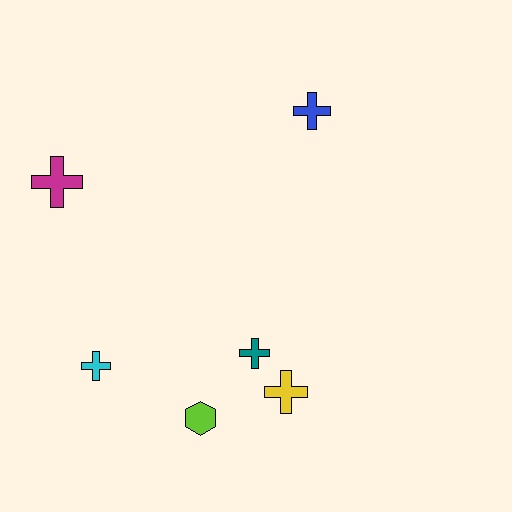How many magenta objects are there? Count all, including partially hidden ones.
There is 1 magenta object.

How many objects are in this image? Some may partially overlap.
There are 6 objects.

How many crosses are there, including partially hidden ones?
There are 5 crosses.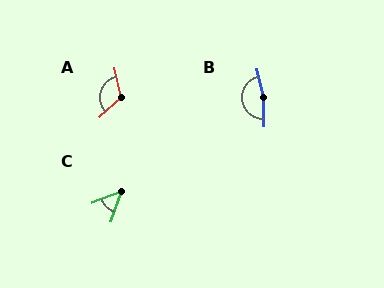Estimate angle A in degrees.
Approximately 119 degrees.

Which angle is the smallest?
C, at approximately 50 degrees.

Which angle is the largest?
B, at approximately 169 degrees.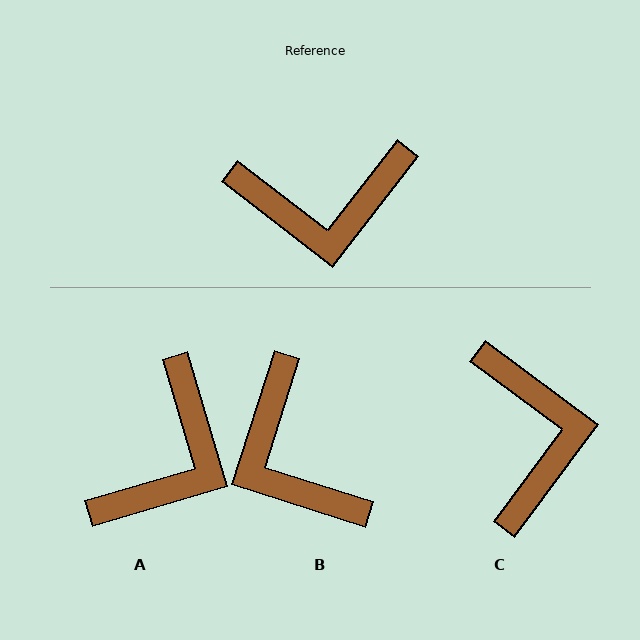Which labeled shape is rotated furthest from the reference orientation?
C, about 91 degrees away.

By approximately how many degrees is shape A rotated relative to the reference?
Approximately 54 degrees counter-clockwise.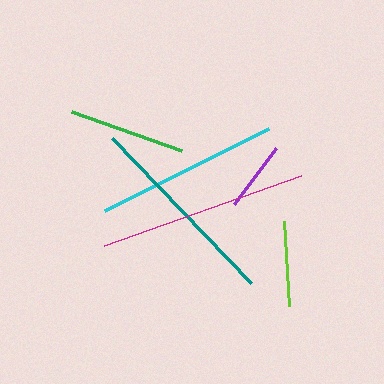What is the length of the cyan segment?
The cyan segment is approximately 183 pixels long.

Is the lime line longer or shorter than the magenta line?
The magenta line is longer than the lime line.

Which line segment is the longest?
The magenta line is the longest at approximately 209 pixels.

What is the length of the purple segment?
The purple segment is approximately 69 pixels long.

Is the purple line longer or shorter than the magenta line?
The magenta line is longer than the purple line.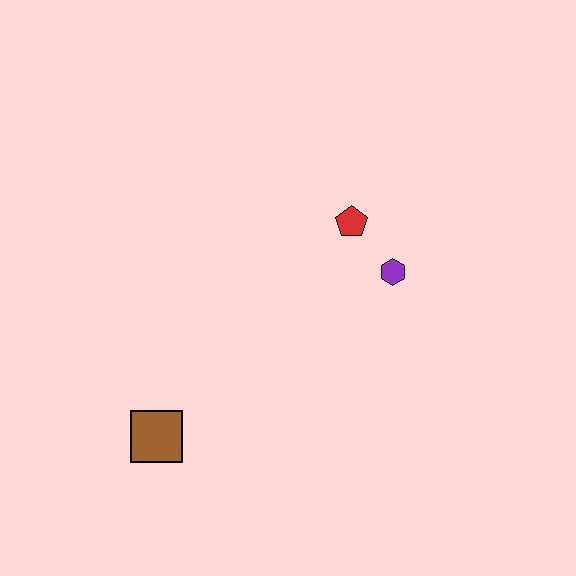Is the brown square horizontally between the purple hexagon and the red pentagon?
No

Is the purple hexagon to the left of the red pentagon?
No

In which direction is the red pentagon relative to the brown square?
The red pentagon is above the brown square.